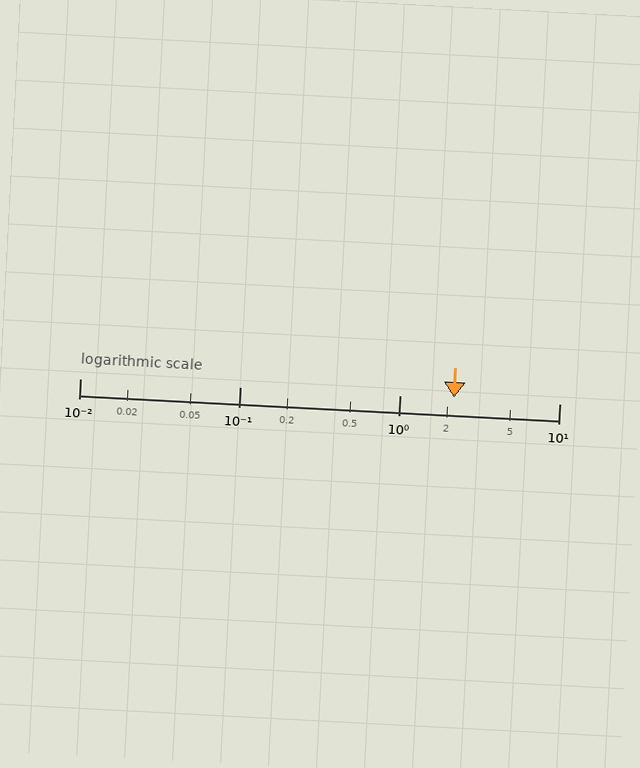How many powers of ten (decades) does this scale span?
The scale spans 3 decades, from 0.01 to 10.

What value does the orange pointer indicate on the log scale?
The pointer indicates approximately 2.2.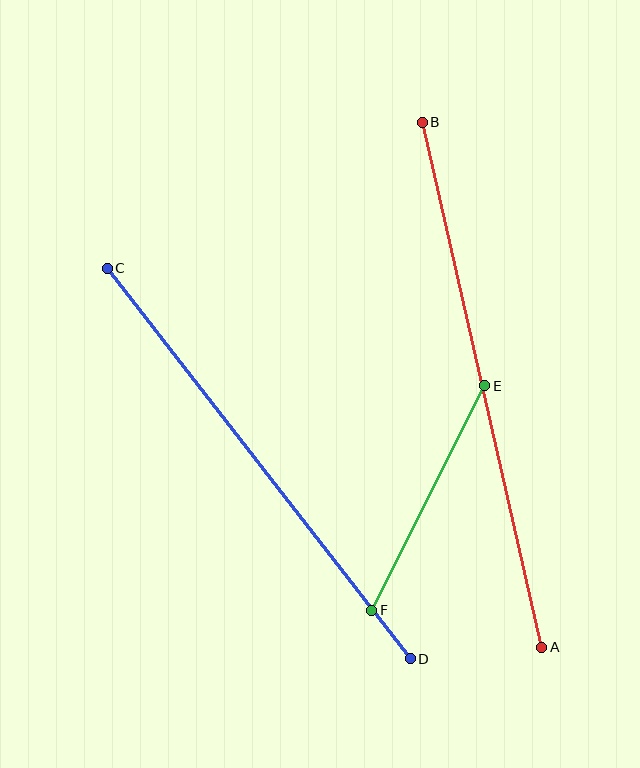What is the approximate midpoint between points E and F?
The midpoint is at approximately (428, 498) pixels.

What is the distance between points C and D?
The distance is approximately 494 pixels.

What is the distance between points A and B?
The distance is approximately 539 pixels.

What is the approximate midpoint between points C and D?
The midpoint is at approximately (259, 464) pixels.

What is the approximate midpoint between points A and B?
The midpoint is at approximately (482, 385) pixels.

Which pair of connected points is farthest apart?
Points A and B are farthest apart.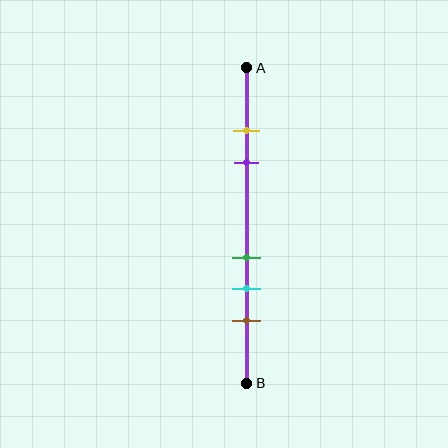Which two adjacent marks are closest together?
The yellow and purple marks are the closest adjacent pair.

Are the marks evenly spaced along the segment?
No, the marks are not evenly spaced.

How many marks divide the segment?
There are 5 marks dividing the segment.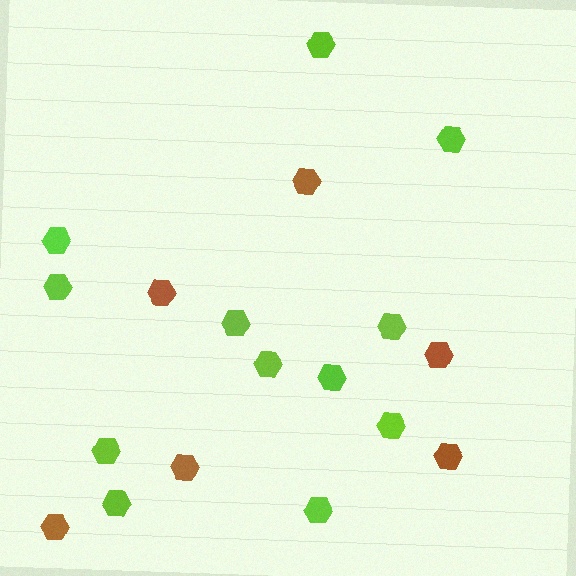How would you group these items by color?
There are 2 groups: one group of brown hexagons (6) and one group of lime hexagons (12).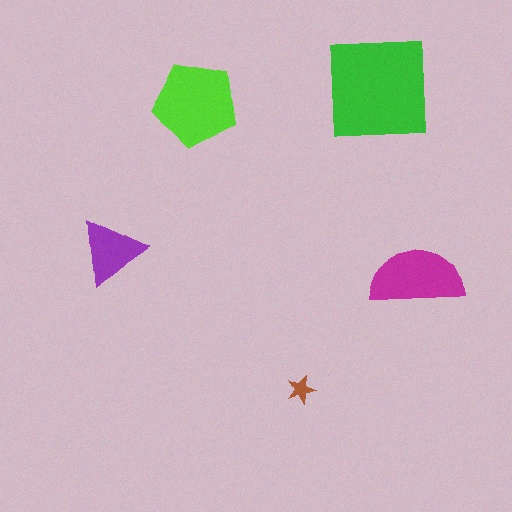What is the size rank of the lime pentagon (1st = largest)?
2nd.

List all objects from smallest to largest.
The brown star, the purple triangle, the magenta semicircle, the lime pentagon, the green square.